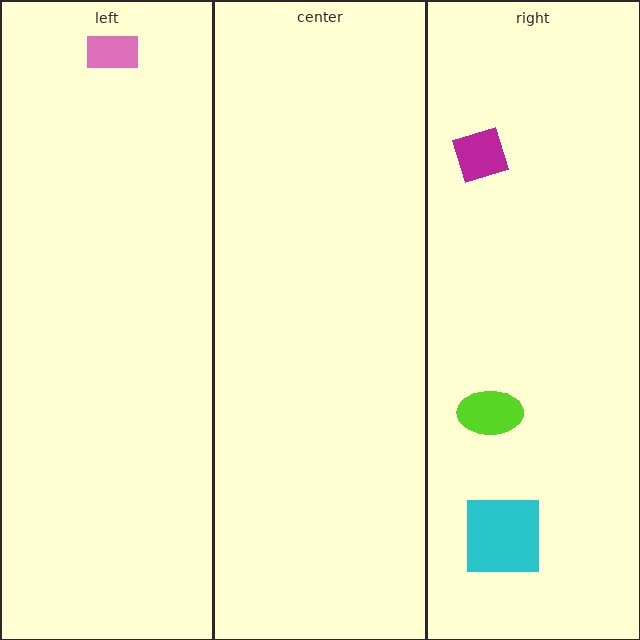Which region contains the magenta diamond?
The right region.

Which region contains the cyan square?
The right region.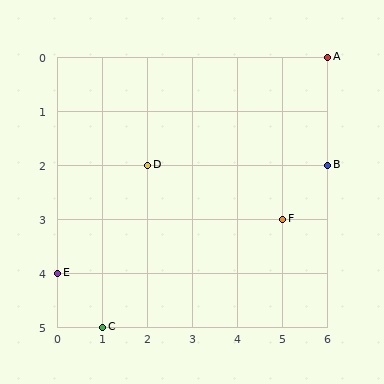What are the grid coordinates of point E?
Point E is at grid coordinates (0, 4).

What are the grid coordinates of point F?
Point F is at grid coordinates (5, 3).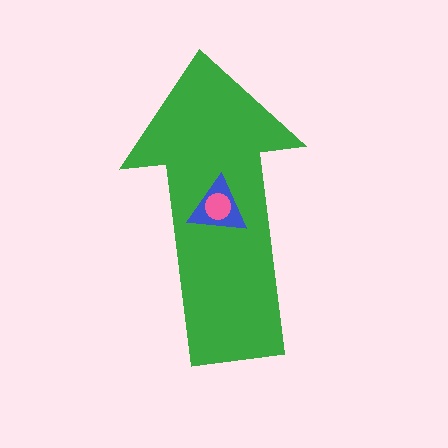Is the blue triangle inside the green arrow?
Yes.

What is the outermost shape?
The green arrow.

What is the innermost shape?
The pink circle.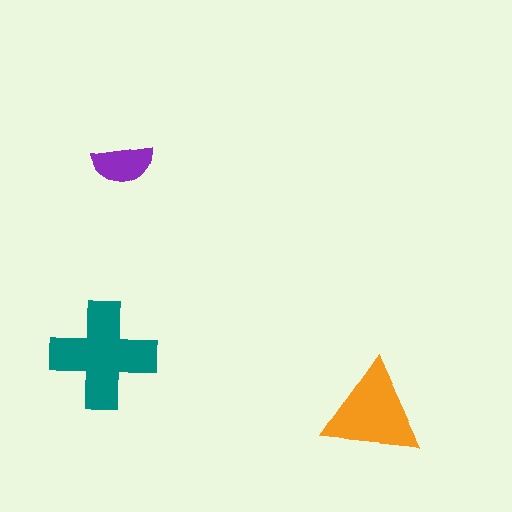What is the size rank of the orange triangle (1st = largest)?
2nd.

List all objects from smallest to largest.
The purple semicircle, the orange triangle, the teal cross.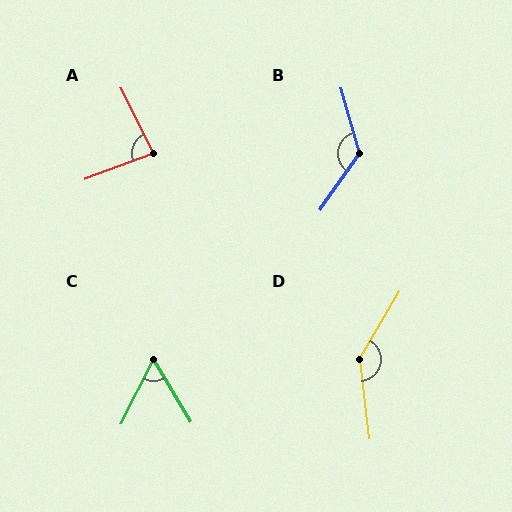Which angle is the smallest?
C, at approximately 58 degrees.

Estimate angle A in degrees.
Approximately 84 degrees.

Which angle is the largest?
D, at approximately 143 degrees.